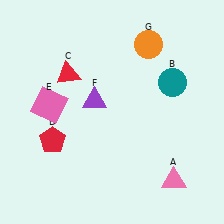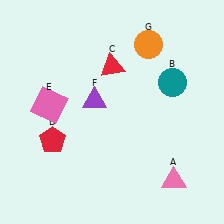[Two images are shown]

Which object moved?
The red triangle (C) moved right.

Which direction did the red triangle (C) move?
The red triangle (C) moved right.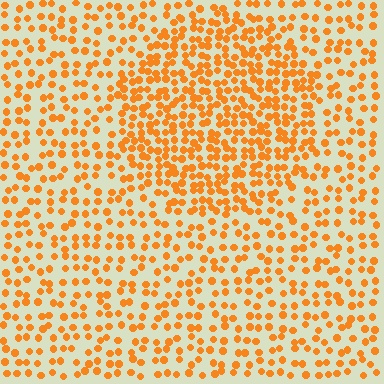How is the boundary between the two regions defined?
The boundary is defined by a change in element density (approximately 1.8x ratio). All elements are the same color, size, and shape.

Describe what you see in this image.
The image contains small orange elements arranged at two different densities. A circle-shaped region is visible where the elements are more densely packed than the surrounding area.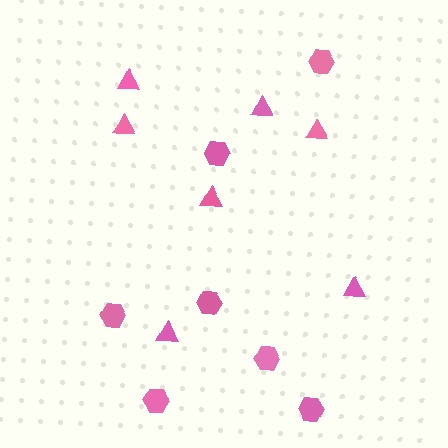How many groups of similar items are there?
There are 2 groups: one group of triangles (7) and one group of hexagons (7).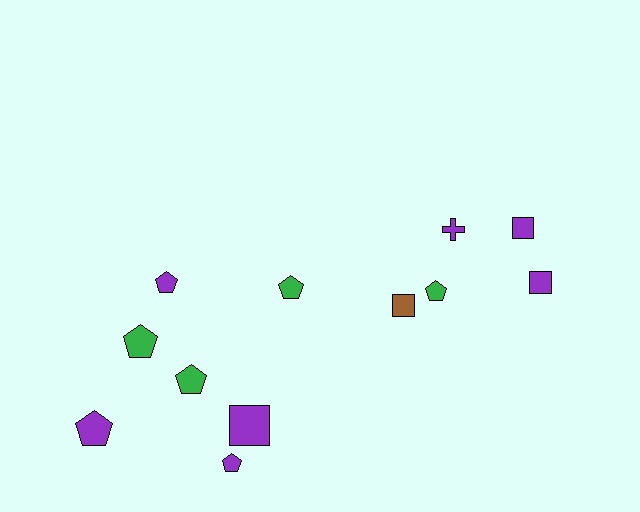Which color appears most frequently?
Purple, with 7 objects.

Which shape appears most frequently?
Pentagon, with 7 objects.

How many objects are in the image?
There are 12 objects.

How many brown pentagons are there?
There are no brown pentagons.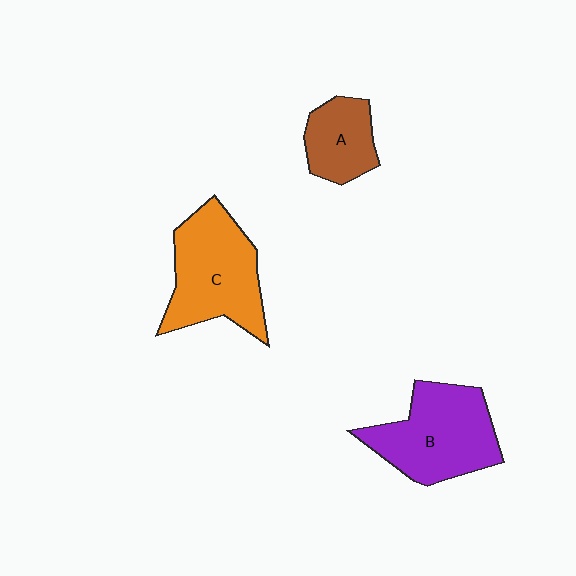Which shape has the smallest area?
Shape A (brown).